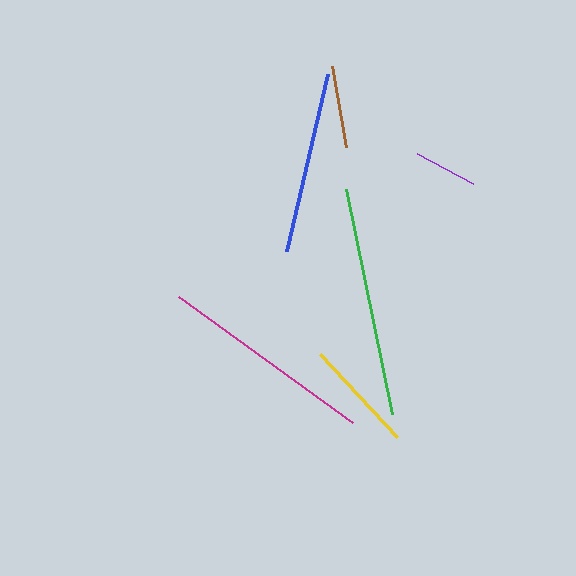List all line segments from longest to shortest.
From longest to shortest: green, magenta, blue, yellow, brown, purple.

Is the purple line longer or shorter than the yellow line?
The yellow line is longer than the purple line.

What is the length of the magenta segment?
The magenta segment is approximately 214 pixels long.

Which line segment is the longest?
The green line is the longest at approximately 230 pixels.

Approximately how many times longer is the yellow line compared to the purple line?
The yellow line is approximately 1.8 times the length of the purple line.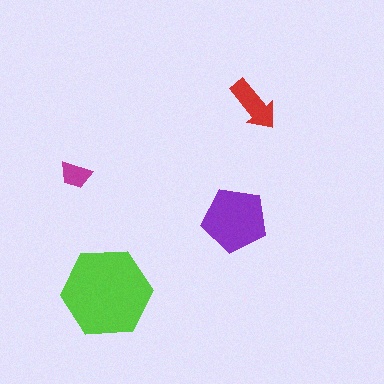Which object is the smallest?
The magenta trapezoid.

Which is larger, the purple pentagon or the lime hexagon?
The lime hexagon.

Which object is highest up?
The red arrow is topmost.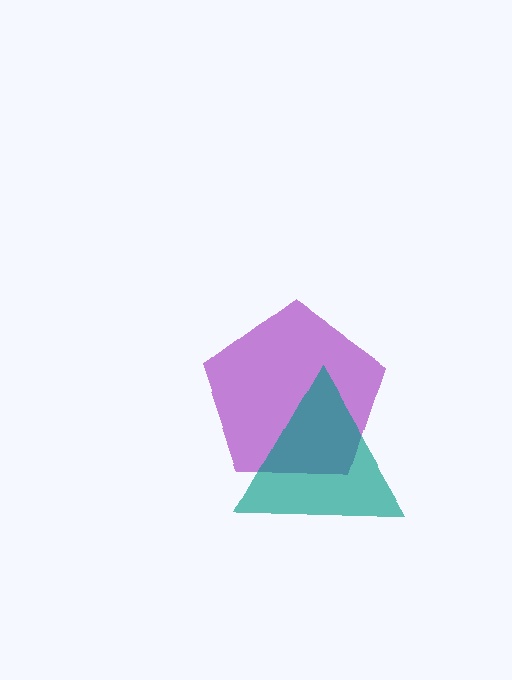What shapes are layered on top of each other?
The layered shapes are: a purple pentagon, a teal triangle.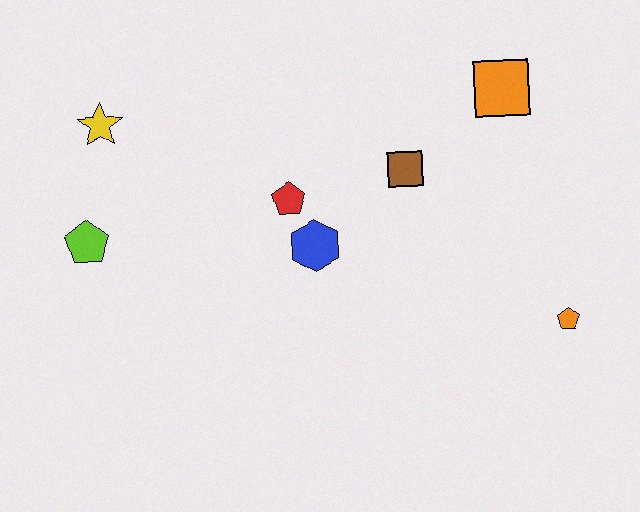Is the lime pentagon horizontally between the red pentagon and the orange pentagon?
No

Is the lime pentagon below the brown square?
Yes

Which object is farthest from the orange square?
The lime pentagon is farthest from the orange square.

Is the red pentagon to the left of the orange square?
Yes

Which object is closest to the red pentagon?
The blue hexagon is closest to the red pentagon.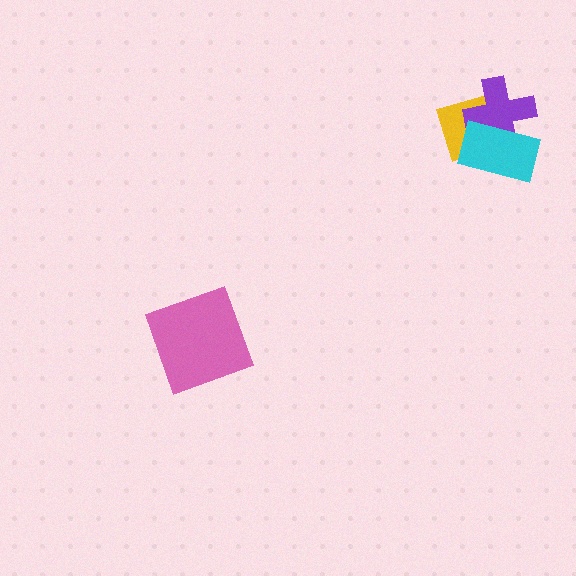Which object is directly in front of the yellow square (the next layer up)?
The purple cross is directly in front of the yellow square.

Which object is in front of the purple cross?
The cyan rectangle is in front of the purple cross.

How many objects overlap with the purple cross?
2 objects overlap with the purple cross.